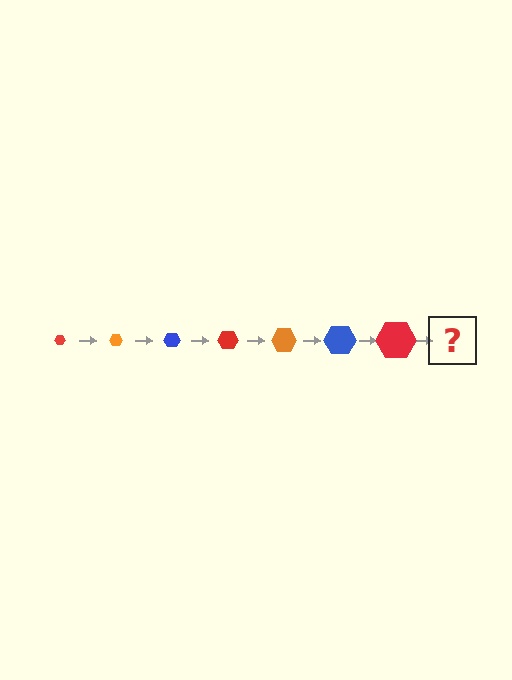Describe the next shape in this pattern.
It should be an orange hexagon, larger than the previous one.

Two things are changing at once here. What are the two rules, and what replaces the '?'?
The two rules are that the hexagon grows larger each step and the color cycles through red, orange, and blue. The '?' should be an orange hexagon, larger than the previous one.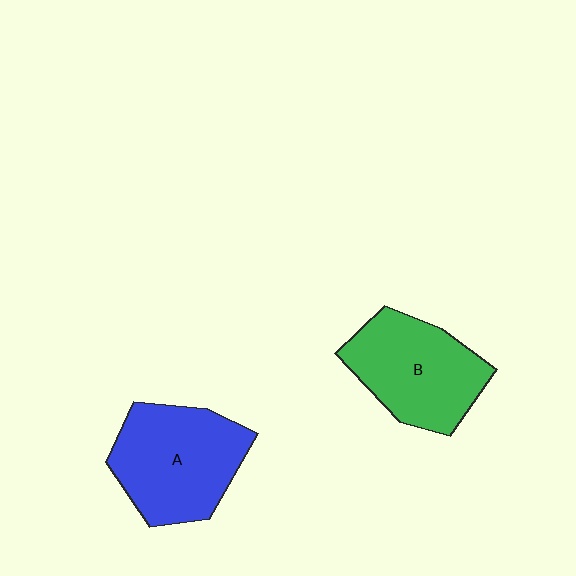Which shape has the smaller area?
Shape B (green).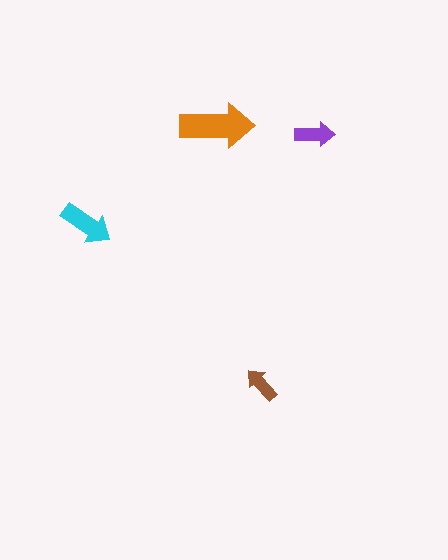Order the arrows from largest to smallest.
the orange one, the cyan one, the purple one, the brown one.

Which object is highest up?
The orange arrow is topmost.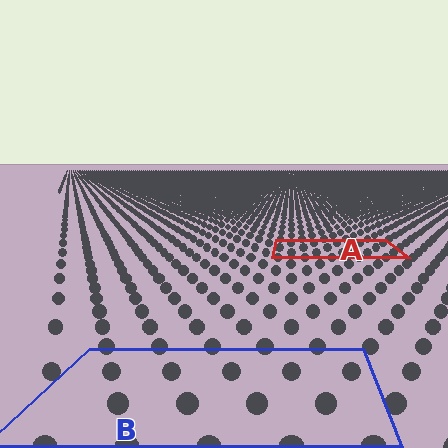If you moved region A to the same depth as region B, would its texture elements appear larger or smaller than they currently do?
They would appear larger. At a closer depth, the same texture elements are projected at a bigger on-screen size.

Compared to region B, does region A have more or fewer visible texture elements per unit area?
Region A has more texture elements per unit area — they are packed more densely because it is farther away.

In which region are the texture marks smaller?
The texture marks are smaller in region A, because it is farther away.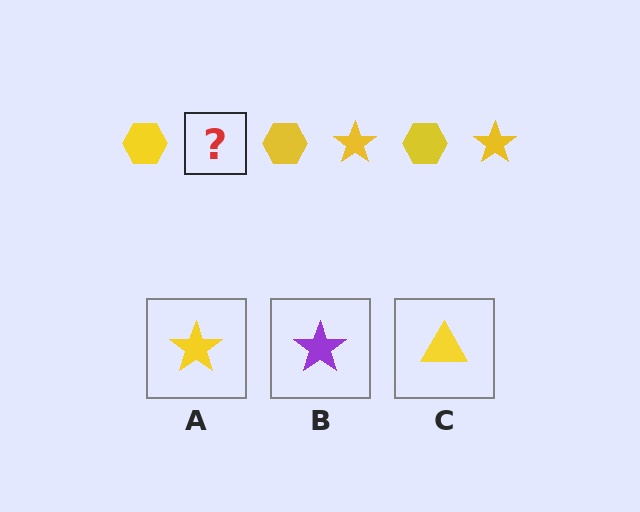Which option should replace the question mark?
Option A.